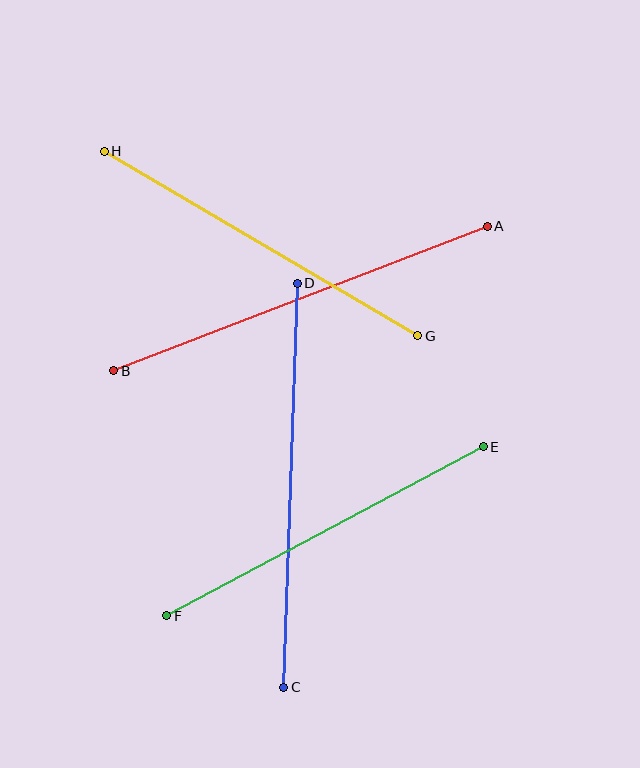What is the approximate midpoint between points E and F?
The midpoint is at approximately (325, 531) pixels.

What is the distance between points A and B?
The distance is approximately 400 pixels.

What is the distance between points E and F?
The distance is approximately 359 pixels.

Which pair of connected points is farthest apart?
Points C and D are farthest apart.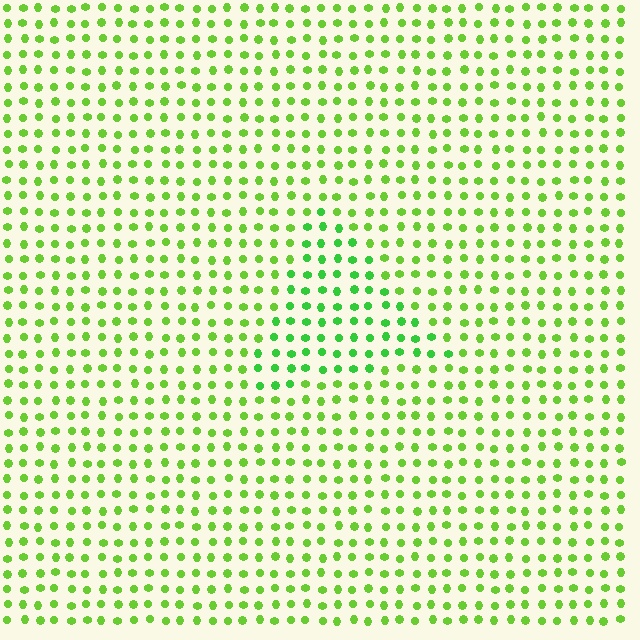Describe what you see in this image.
The image is filled with small lime elements in a uniform arrangement. A triangle-shaped region is visible where the elements are tinted to a slightly different hue, forming a subtle color boundary.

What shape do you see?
I see a triangle.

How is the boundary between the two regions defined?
The boundary is defined purely by a slight shift in hue (about 24 degrees). Spacing, size, and orientation are identical on both sides.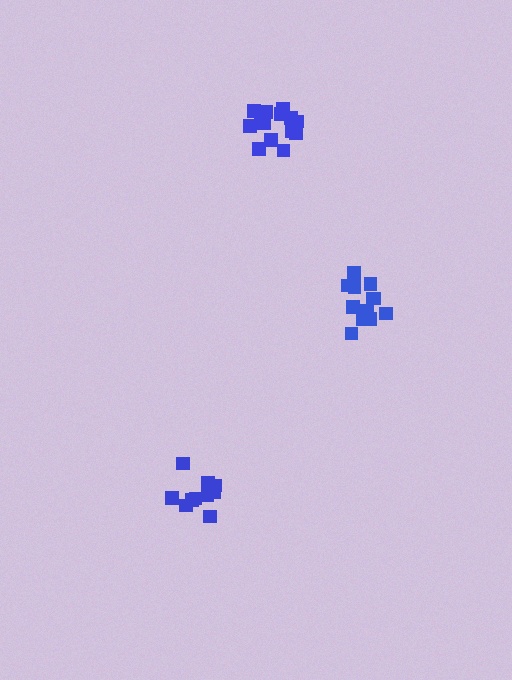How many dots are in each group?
Group 1: 15 dots, Group 2: 10 dots, Group 3: 13 dots (38 total).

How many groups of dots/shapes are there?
There are 3 groups.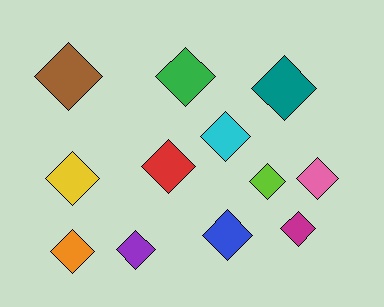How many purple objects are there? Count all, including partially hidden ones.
There is 1 purple object.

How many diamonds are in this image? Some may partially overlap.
There are 12 diamonds.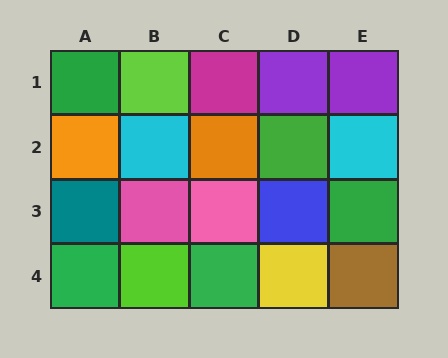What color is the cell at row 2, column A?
Orange.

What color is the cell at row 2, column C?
Orange.